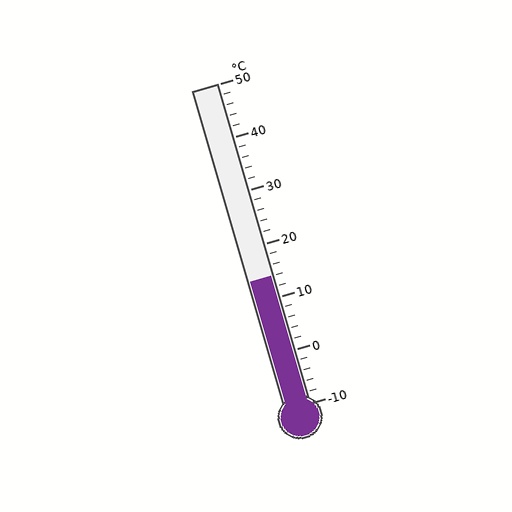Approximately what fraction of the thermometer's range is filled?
The thermometer is filled to approximately 40% of its range.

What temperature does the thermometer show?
The thermometer shows approximately 14°C.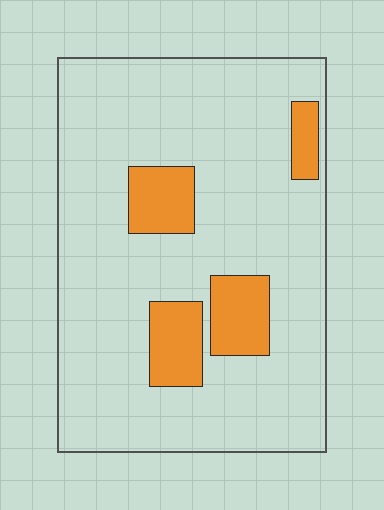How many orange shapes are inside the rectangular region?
4.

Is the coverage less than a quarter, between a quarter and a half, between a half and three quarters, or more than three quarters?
Less than a quarter.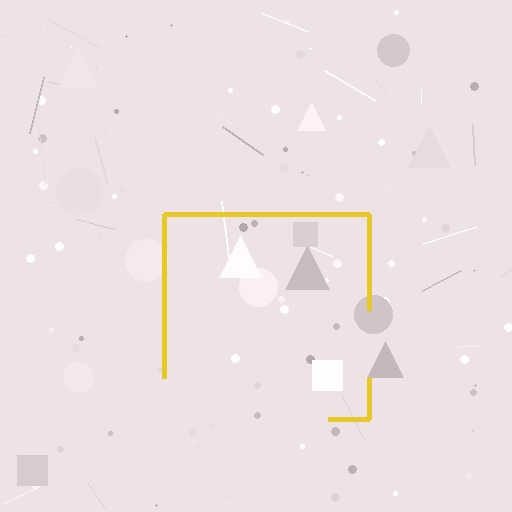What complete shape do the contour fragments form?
The contour fragments form a square.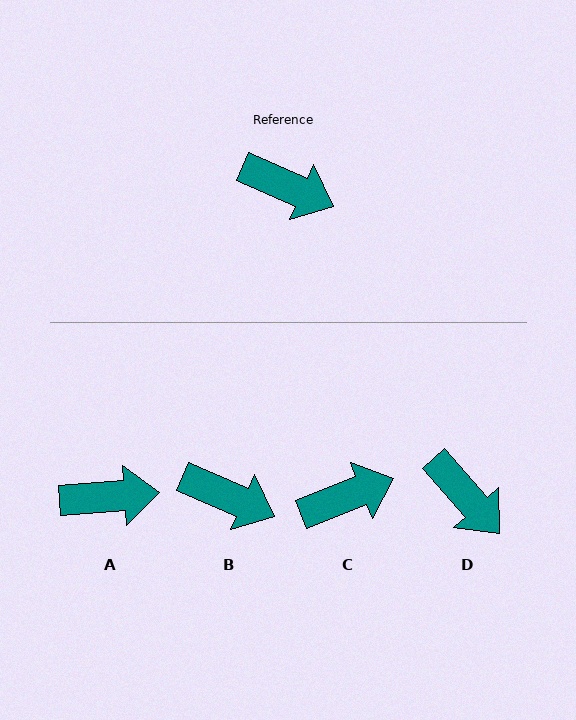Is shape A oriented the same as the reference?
No, it is off by about 28 degrees.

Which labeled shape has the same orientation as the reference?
B.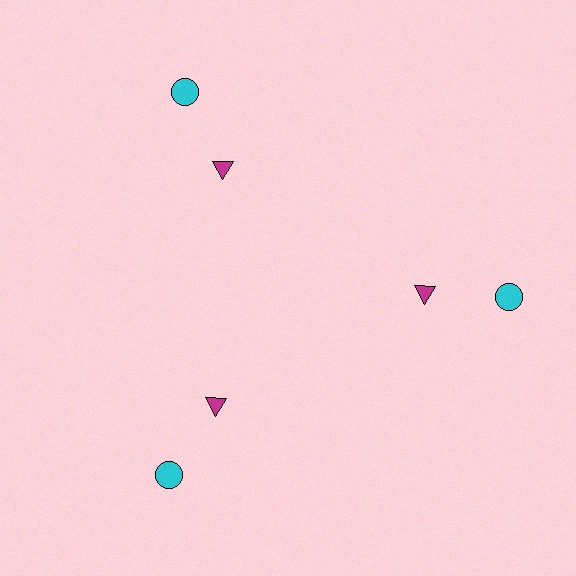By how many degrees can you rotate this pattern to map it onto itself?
The pattern maps onto itself every 120 degrees of rotation.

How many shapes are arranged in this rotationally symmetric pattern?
There are 6 shapes, arranged in 3 groups of 2.